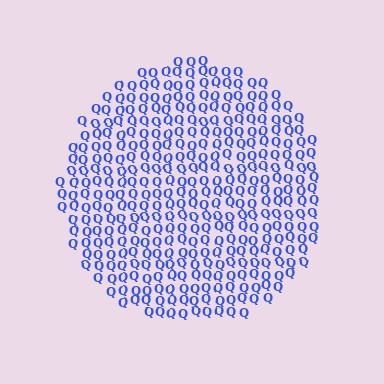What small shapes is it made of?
It is made of small letter Q's.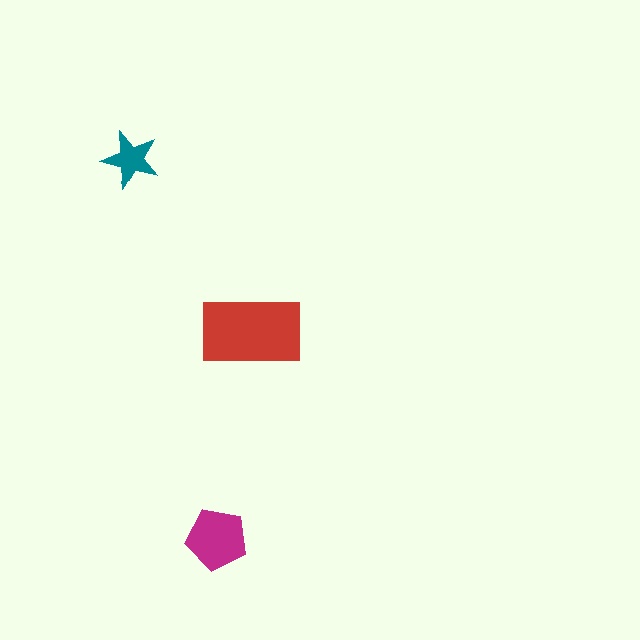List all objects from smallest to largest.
The teal star, the magenta pentagon, the red rectangle.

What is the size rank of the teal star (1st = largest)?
3rd.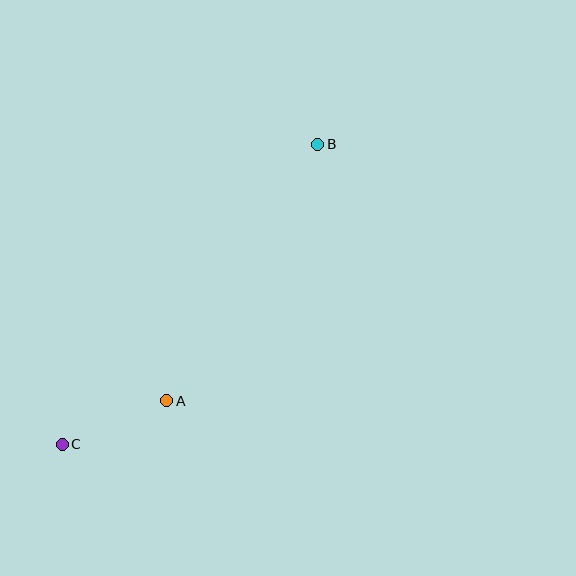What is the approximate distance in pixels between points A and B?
The distance between A and B is approximately 298 pixels.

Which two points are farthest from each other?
Points B and C are farthest from each other.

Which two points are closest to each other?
Points A and C are closest to each other.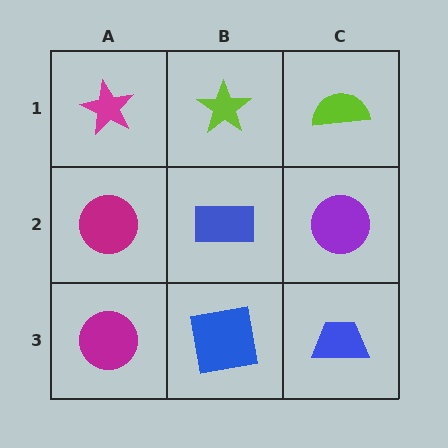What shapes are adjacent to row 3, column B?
A blue rectangle (row 2, column B), a magenta circle (row 3, column A), a blue trapezoid (row 3, column C).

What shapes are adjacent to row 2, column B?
A lime star (row 1, column B), a blue square (row 3, column B), a magenta circle (row 2, column A), a purple circle (row 2, column C).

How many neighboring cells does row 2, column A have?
3.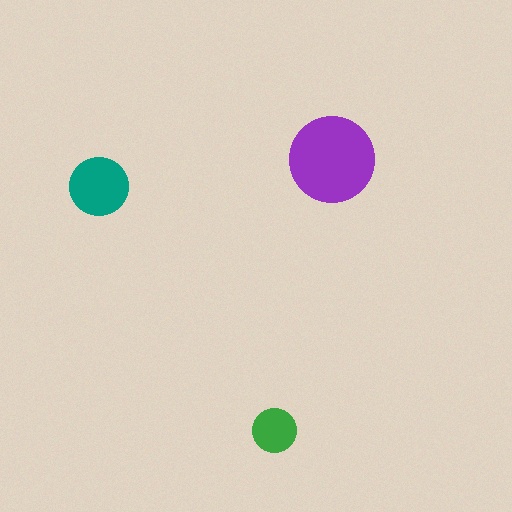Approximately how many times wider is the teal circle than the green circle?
About 1.5 times wider.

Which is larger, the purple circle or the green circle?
The purple one.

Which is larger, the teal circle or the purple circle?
The purple one.